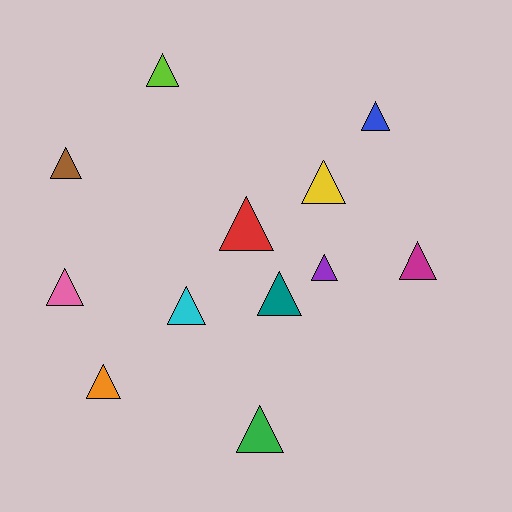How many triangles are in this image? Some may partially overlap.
There are 12 triangles.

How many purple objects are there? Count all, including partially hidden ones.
There is 1 purple object.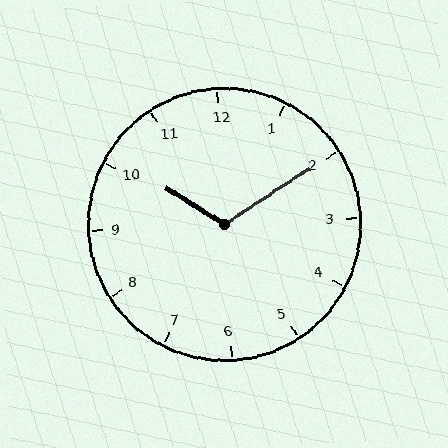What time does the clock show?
10:10.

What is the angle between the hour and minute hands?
Approximately 115 degrees.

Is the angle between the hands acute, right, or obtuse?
It is obtuse.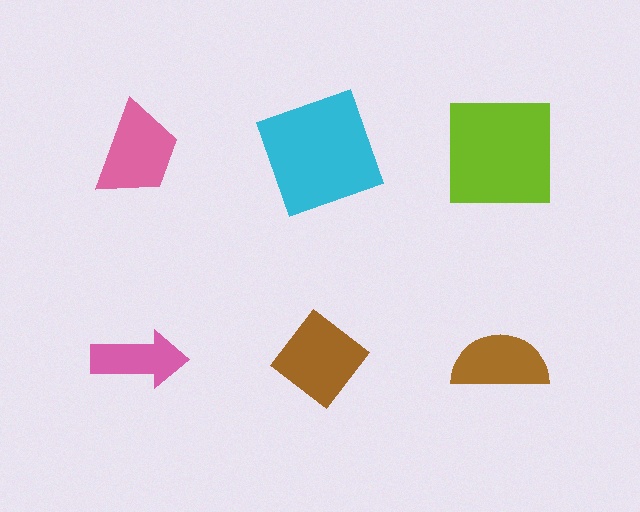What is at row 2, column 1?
A pink arrow.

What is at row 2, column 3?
A brown semicircle.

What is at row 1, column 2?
A cyan square.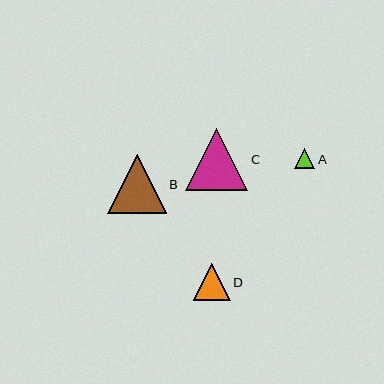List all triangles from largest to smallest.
From largest to smallest: C, B, D, A.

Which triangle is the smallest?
Triangle A is the smallest with a size of approximately 20 pixels.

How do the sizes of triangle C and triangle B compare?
Triangle C and triangle B are approximately the same size.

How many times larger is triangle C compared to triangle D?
Triangle C is approximately 1.7 times the size of triangle D.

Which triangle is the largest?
Triangle C is the largest with a size of approximately 62 pixels.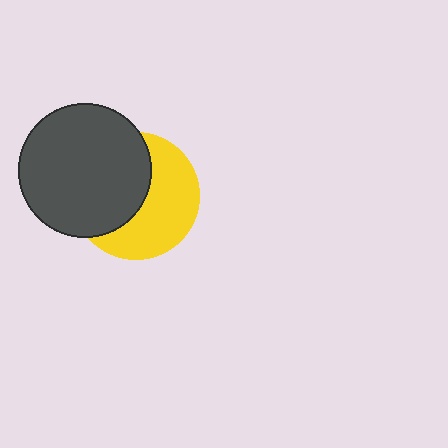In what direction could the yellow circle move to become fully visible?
The yellow circle could move right. That would shift it out from behind the dark gray circle entirely.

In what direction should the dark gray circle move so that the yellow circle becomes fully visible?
The dark gray circle should move left. That is the shortest direction to clear the overlap and leave the yellow circle fully visible.